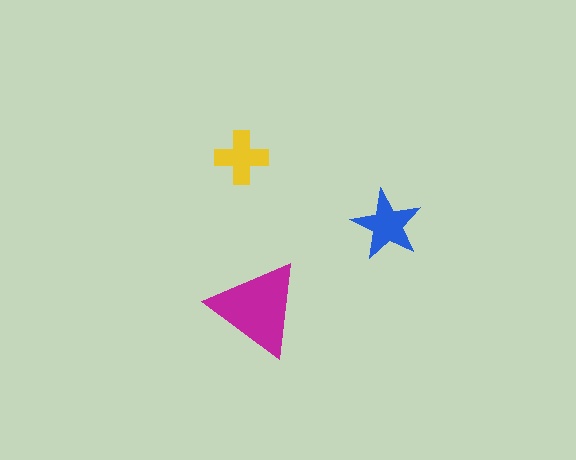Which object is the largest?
The magenta triangle.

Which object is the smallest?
The yellow cross.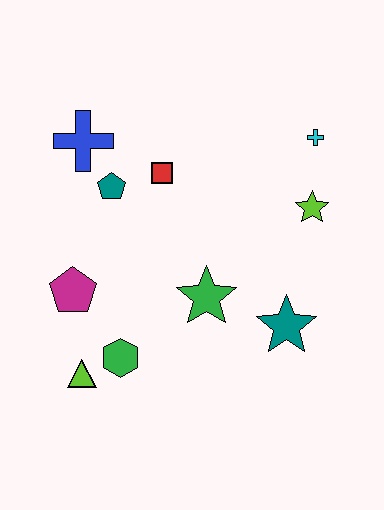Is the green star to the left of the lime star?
Yes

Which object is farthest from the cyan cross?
The lime triangle is farthest from the cyan cross.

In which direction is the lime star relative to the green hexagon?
The lime star is to the right of the green hexagon.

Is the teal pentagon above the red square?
No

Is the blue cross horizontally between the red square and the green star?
No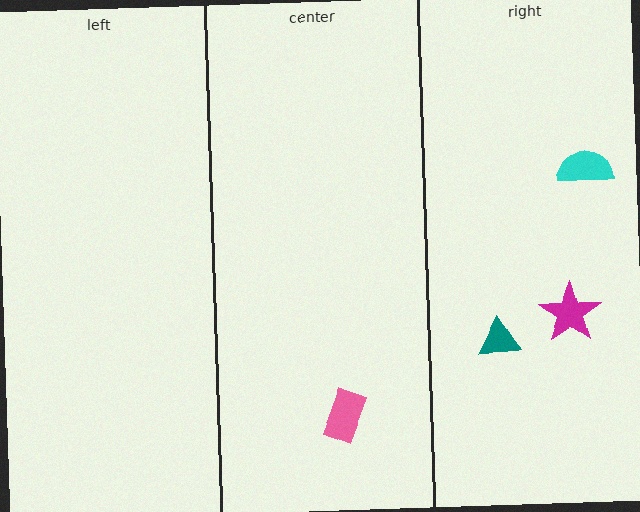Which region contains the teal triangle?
The right region.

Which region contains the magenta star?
The right region.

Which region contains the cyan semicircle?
The right region.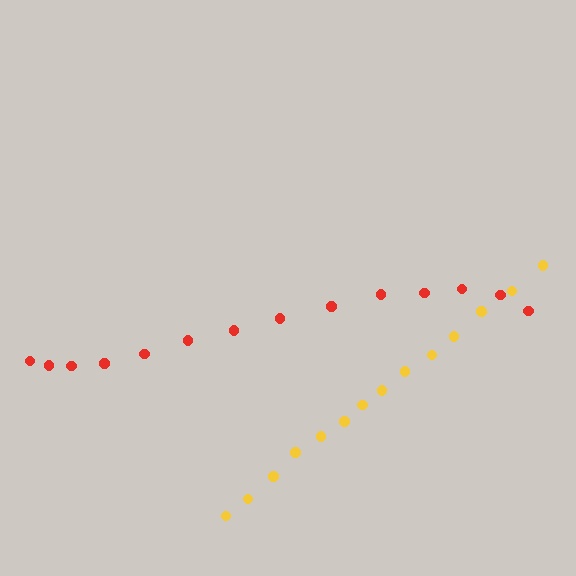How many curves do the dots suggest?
There are 2 distinct paths.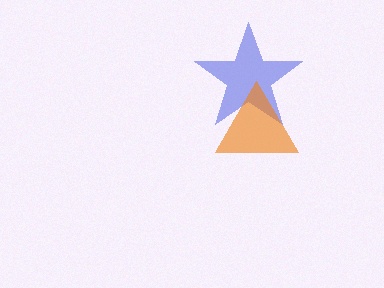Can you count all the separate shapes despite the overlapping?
Yes, there are 2 separate shapes.